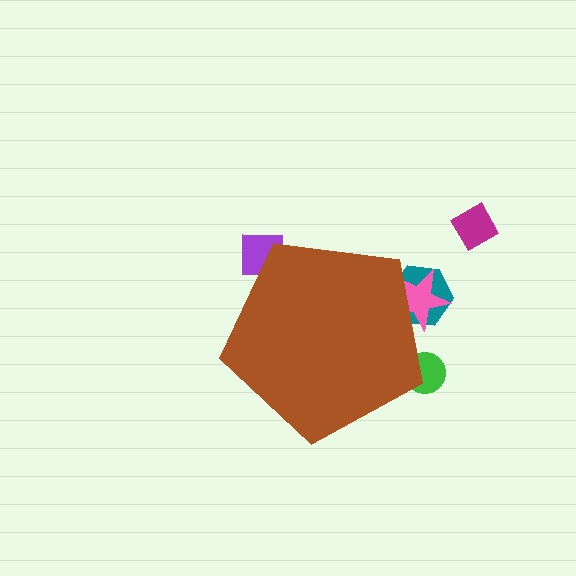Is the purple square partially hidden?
Yes, the purple square is partially hidden behind the brown pentagon.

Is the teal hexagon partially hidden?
Yes, the teal hexagon is partially hidden behind the brown pentagon.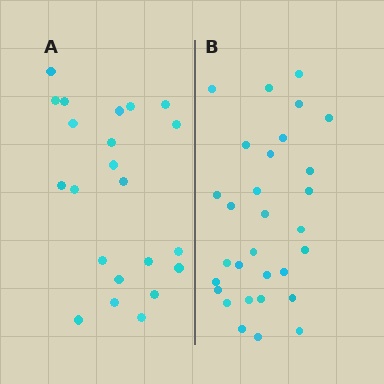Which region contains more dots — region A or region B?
Region B (the right region) has more dots.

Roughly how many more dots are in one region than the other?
Region B has roughly 8 or so more dots than region A.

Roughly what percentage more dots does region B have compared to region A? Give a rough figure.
About 35% more.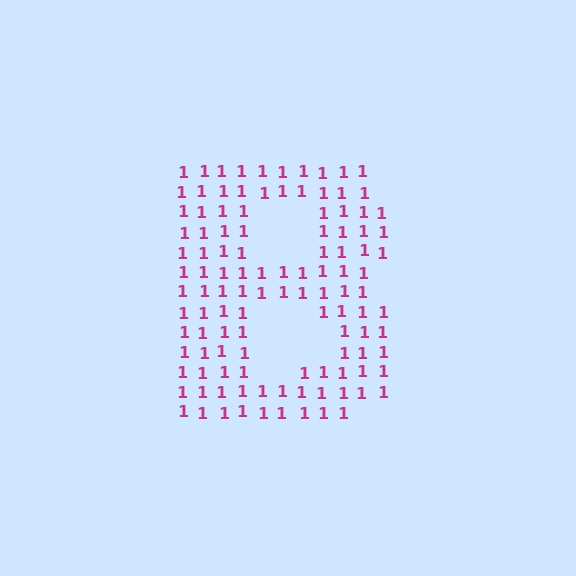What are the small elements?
The small elements are digit 1's.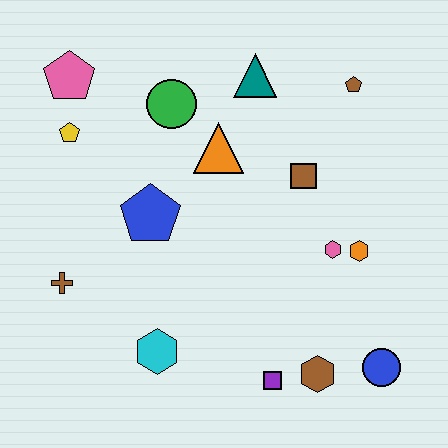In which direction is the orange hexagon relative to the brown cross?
The orange hexagon is to the right of the brown cross.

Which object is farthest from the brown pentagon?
The brown cross is farthest from the brown pentagon.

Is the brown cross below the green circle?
Yes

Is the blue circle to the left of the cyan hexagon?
No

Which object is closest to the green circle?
The orange triangle is closest to the green circle.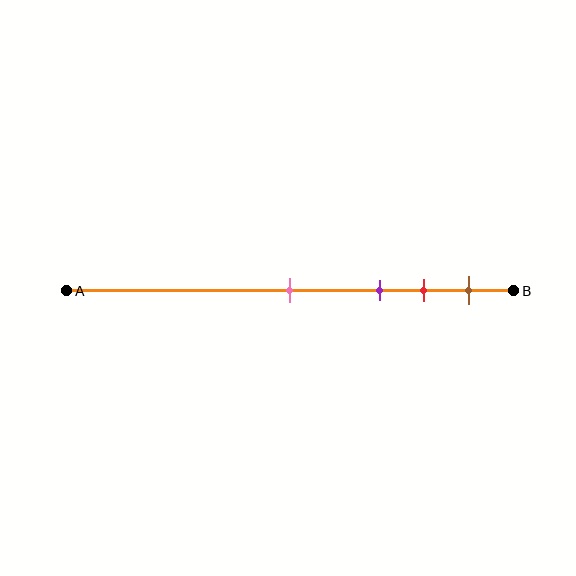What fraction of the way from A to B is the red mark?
The red mark is approximately 80% (0.8) of the way from A to B.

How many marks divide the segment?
There are 4 marks dividing the segment.